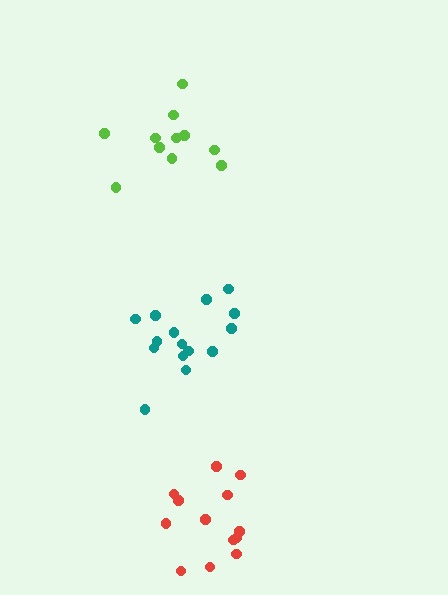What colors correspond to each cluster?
The clusters are colored: teal, lime, red.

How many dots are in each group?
Group 1: 15 dots, Group 2: 11 dots, Group 3: 13 dots (39 total).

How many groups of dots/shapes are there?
There are 3 groups.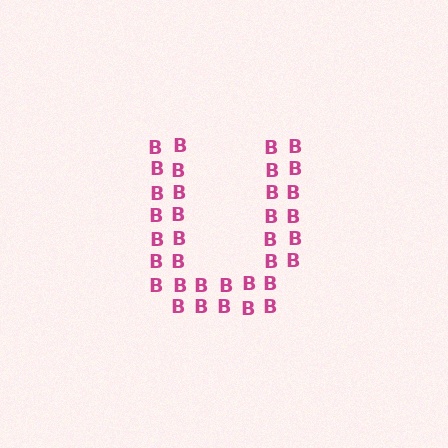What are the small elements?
The small elements are letter B's.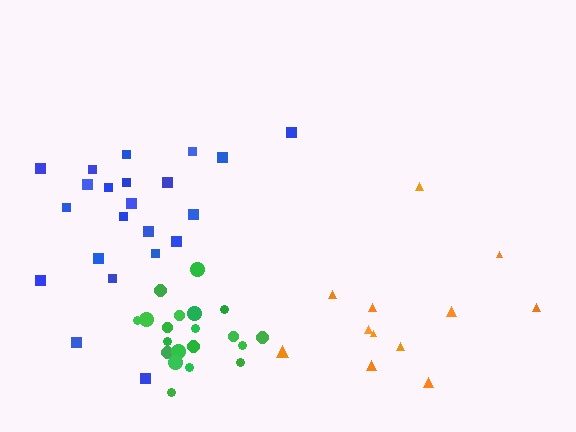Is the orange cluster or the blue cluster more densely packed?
Blue.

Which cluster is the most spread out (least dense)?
Orange.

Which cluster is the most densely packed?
Green.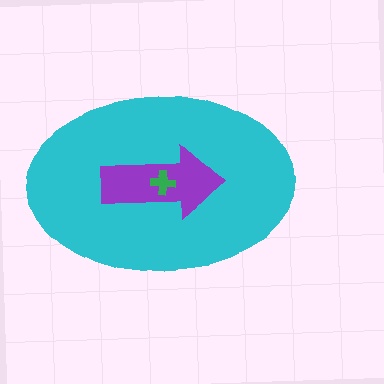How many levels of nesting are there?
3.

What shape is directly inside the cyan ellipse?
The purple arrow.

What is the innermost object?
The green cross.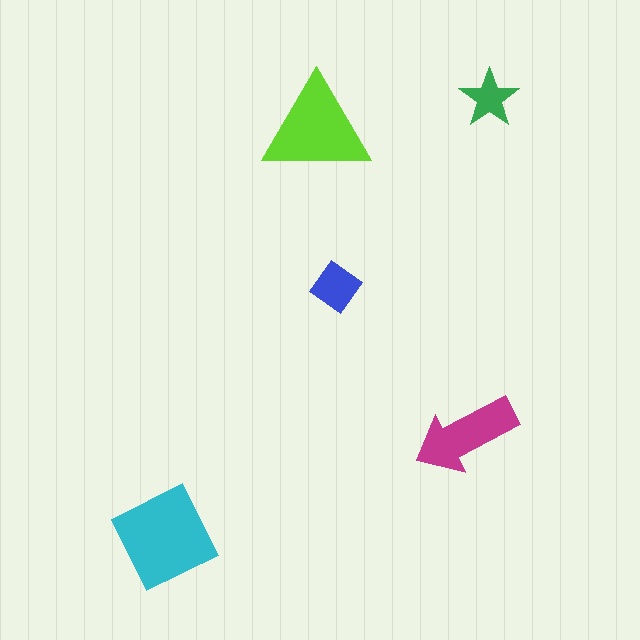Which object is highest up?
The green star is topmost.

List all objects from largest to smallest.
The cyan diamond, the lime triangle, the magenta arrow, the blue diamond, the green star.